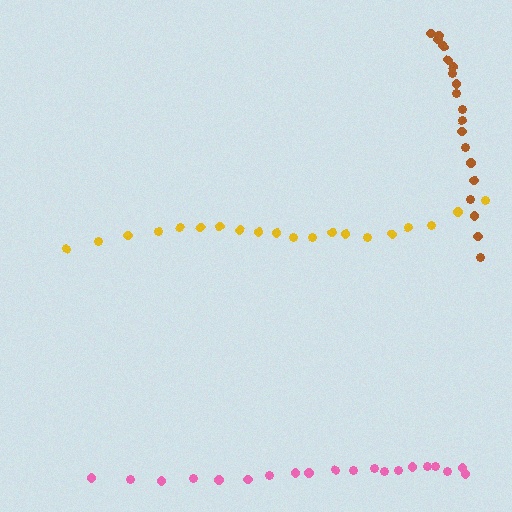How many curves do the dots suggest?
There are 3 distinct paths.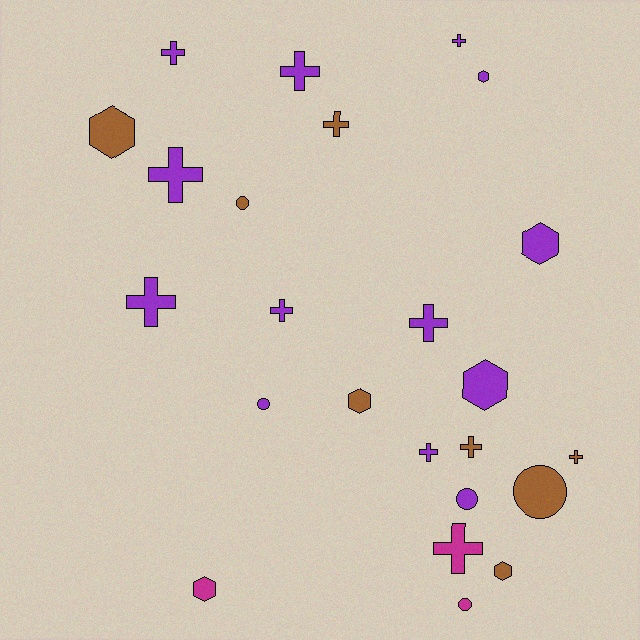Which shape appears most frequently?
Cross, with 12 objects.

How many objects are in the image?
There are 24 objects.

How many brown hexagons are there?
There are 3 brown hexagons.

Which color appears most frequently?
Purple, with 13 objects.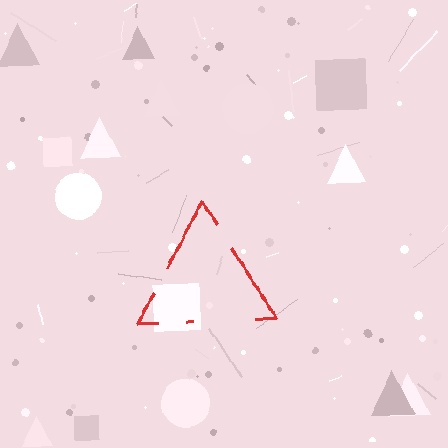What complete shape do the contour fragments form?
The contour fragments form a triangle.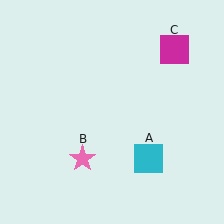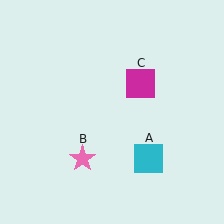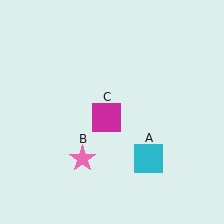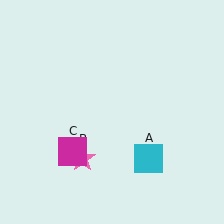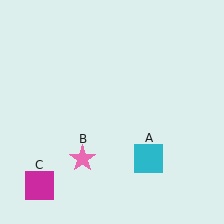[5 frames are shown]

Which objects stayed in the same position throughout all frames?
Cyan square (object A) and pink star (object B) remained stationary.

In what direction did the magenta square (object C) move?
The magenta square (object C) moved down and to the left.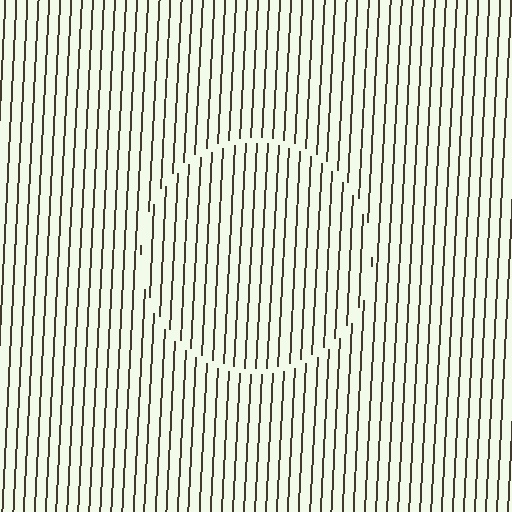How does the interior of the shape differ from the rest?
The interior of the shape contains the same grating, shifted by half a period — the contour is defined by the phase discontinuity where line-ends from the inner and outer gratings abut.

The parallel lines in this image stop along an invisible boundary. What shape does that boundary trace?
An illusory circle. The interior of the shape contains the same grating, shifted by half a period — the contour is defined by the phase discontinuity where line-ends from the inner and outer gratings abut.